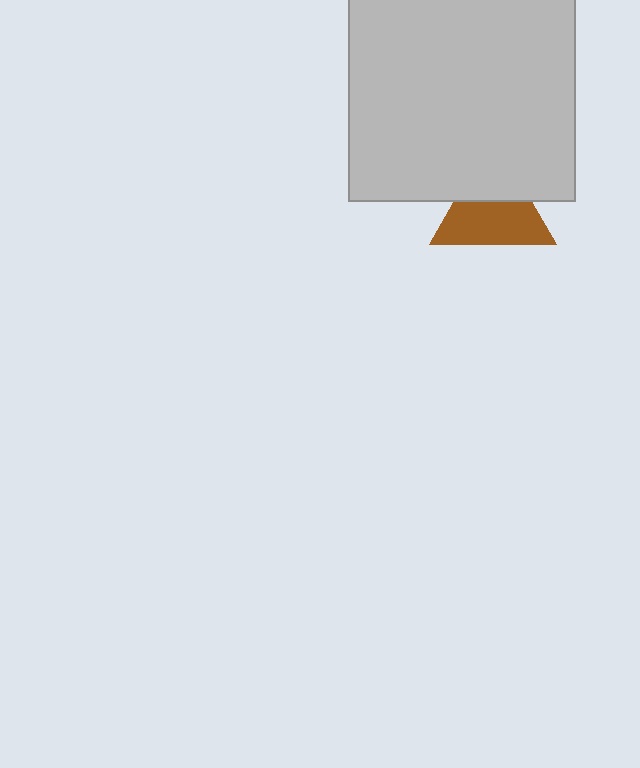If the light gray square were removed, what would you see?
You would see the complete brown triangle.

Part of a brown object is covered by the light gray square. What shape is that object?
It is a triangle.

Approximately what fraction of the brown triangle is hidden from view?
Roughly 37% of the brown triangle is hidden behind the light gray square.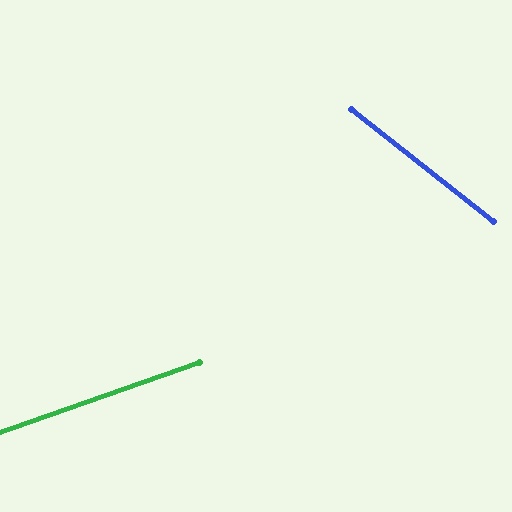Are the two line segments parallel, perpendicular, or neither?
Neither parallel nor perpendicular — they differ by about 58°.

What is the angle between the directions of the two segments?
Approximately 58 degrees.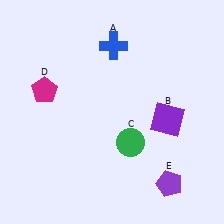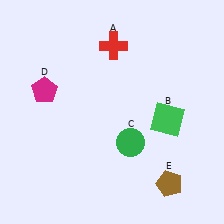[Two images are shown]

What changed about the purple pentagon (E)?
In Image 1, E is purple. In Image 2, it changed to brown.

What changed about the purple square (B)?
In Image 1, B is purple. In Image 2, it changed to green.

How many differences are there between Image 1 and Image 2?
There are 3 differences between the two images.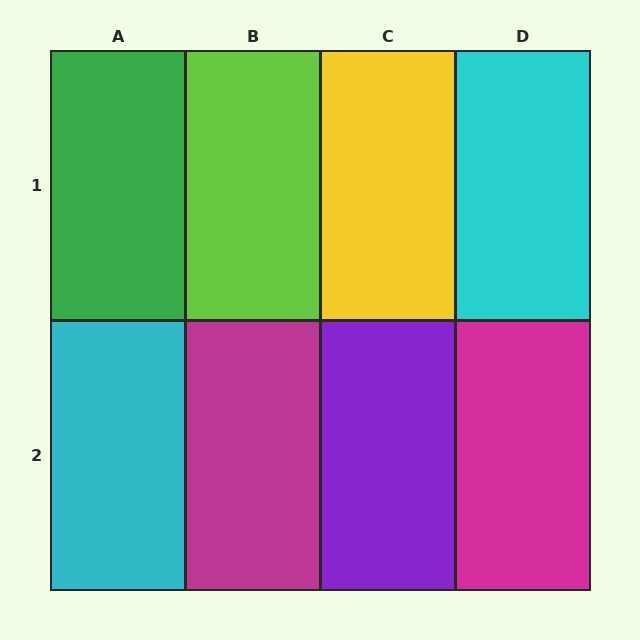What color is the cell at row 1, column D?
Cyan.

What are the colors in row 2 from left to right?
Cyan, magenta, purple, magenta.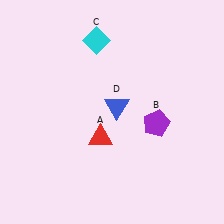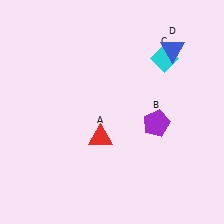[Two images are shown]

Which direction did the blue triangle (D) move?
The blue triangle (D) moved up.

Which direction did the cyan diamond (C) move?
The cyan diamond (C) moved right.